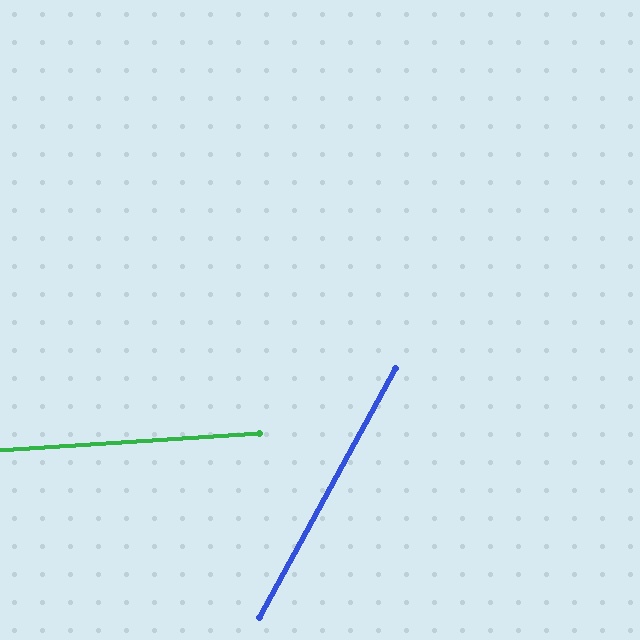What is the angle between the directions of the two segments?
Approximately 58 degrees.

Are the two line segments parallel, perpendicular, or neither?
Neither parallel nor perpendicular — they differ by about 58°.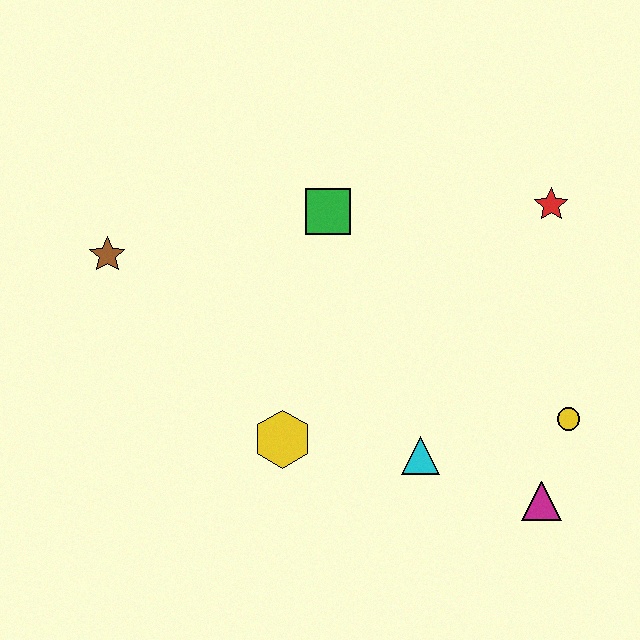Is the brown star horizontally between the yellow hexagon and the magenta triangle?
No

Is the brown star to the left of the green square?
Yes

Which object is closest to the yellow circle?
The magenta triangle is closest to the yellow circle.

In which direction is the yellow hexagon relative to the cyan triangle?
The yellow hexagon is to the left of the cyan triangle.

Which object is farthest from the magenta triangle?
The brown star is farthest from the magenta triangle.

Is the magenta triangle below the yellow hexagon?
Yes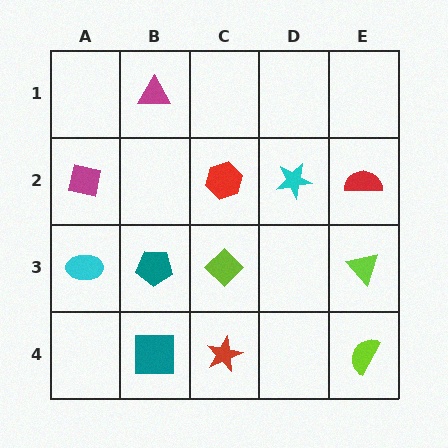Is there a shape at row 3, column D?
No, that cell is empty.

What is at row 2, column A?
A magenta square.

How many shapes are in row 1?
1 shape.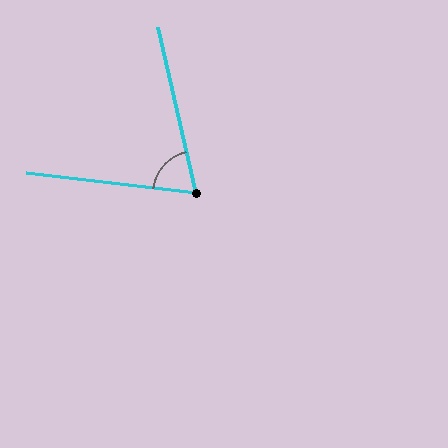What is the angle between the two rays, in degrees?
Approximately 70 degrees.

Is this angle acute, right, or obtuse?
It is acute.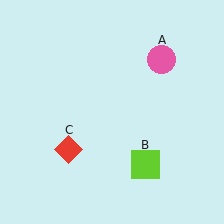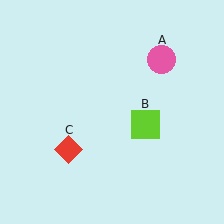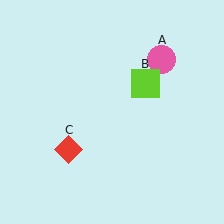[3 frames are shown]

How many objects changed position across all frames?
1 object changed position: lime square (object B).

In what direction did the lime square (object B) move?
The lime square (object B) moved up.